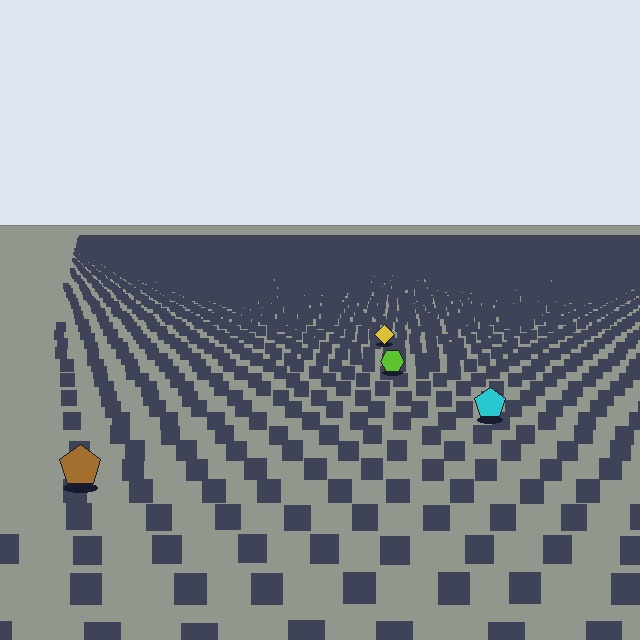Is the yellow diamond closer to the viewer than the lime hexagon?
No. The lime hexagon is closer — you can tell from the texture gradient: the ground texture is coarser near it.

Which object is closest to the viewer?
The brown pentagon is closest. The texture marks near it are larger and more spread out.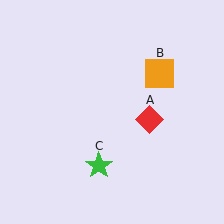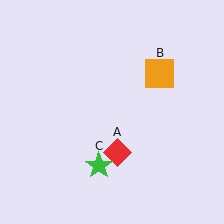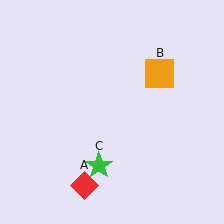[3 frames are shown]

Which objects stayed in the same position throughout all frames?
Orange square (object B) and green star (object C) remained stationary.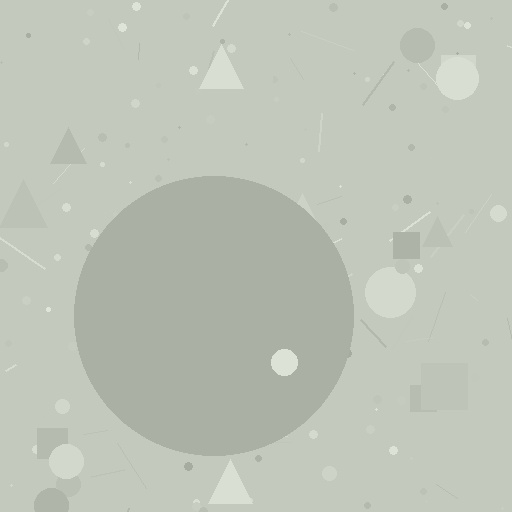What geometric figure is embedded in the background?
A circle is embedded in the background.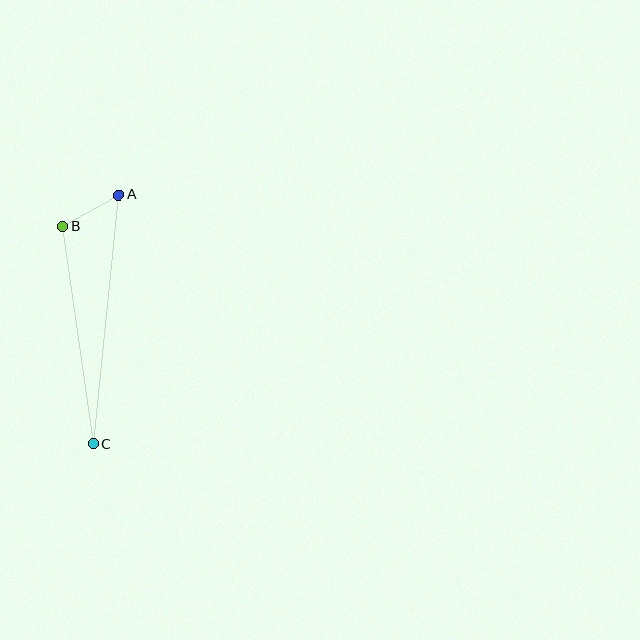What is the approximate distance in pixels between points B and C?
The distance between B and C is approximately 220 pixels.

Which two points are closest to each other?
Points A and B are closest to each other.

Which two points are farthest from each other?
Points A and C are farthest from each other.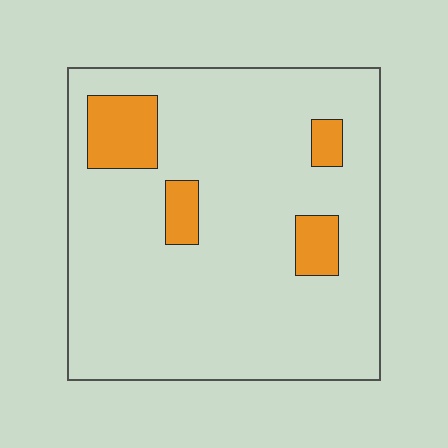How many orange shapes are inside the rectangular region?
4.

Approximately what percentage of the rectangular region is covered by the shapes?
Approximately 10%.